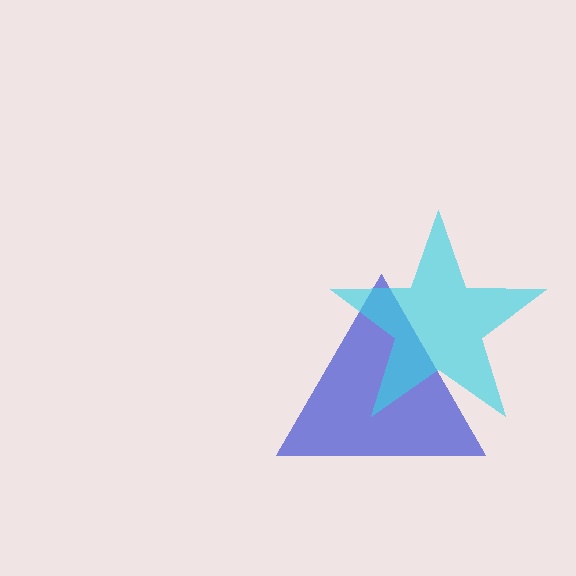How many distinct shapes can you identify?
There are 2 distinct shapes: a blue triangle, a cyan star.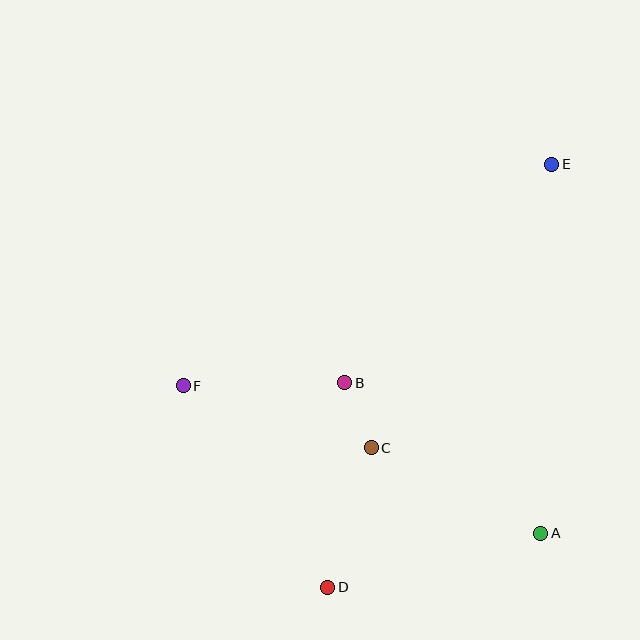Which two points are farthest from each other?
Points D and E are farthest from each other.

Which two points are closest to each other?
Points B and C are closest to each other.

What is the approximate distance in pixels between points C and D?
The distance between C and D is approximately 146 pixels.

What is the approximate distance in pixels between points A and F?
The distance between A and F is approximately 386 pixels.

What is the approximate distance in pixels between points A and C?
The distance between A and C is approximately 190 pixels.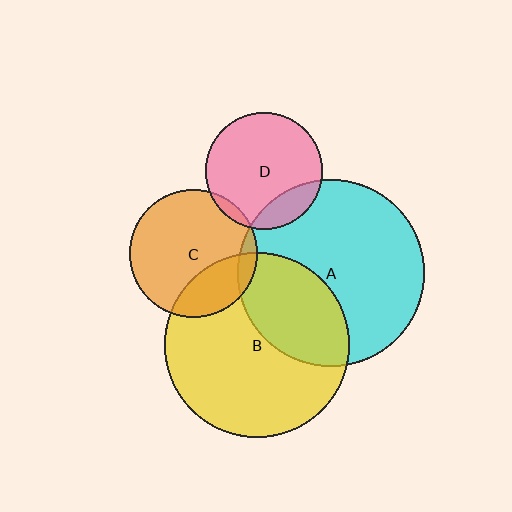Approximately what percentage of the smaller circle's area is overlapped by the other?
Approximately 35%.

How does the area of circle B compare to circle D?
Approximately 2.5 times.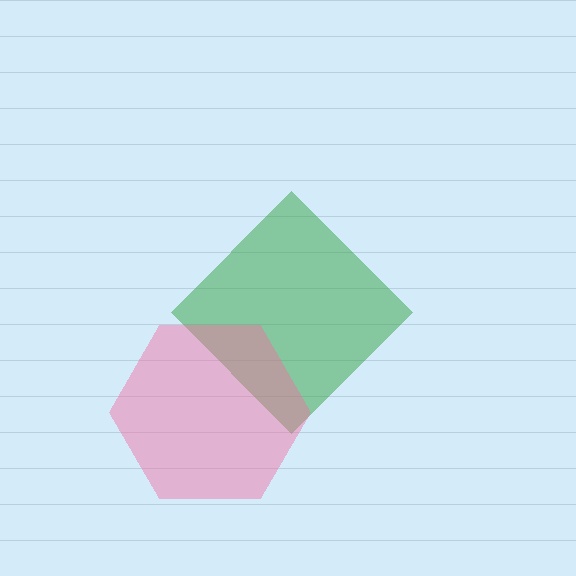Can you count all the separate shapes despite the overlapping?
Yes, there are 2 separate shapes.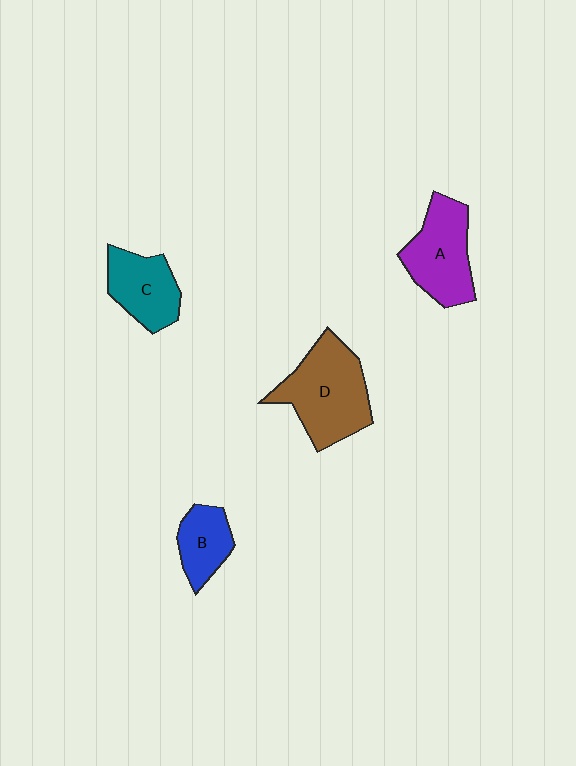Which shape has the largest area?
Shape D (brown).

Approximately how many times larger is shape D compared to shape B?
Approximately 2.1 times.